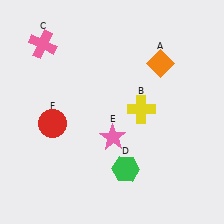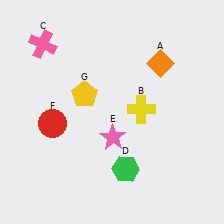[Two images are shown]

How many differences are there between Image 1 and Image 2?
There is 1 difference between the two images.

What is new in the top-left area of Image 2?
A yellow pentagon (G) was added in the top-left area of Image 2.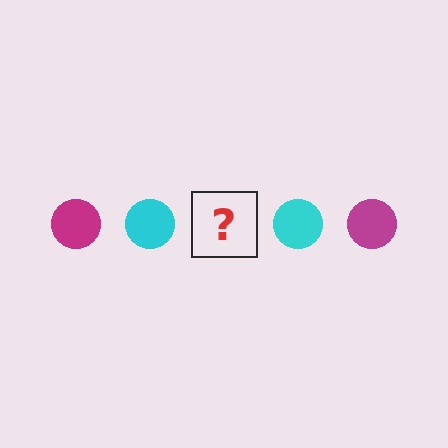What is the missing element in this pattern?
The missing element is a magenta circle.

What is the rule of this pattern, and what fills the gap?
The rule is that the pattern cycles through magenta, cyan circles. The gap should be filled with a magenta circle.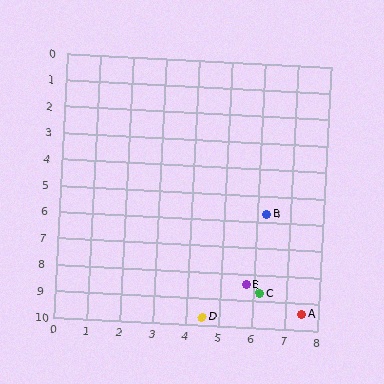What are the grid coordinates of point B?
Point B is at approximately (6.3, 5.7).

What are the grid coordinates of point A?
Point A is at approximately (7.5, 9.4).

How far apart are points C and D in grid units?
Points C and D are about 2.0 grid units apart.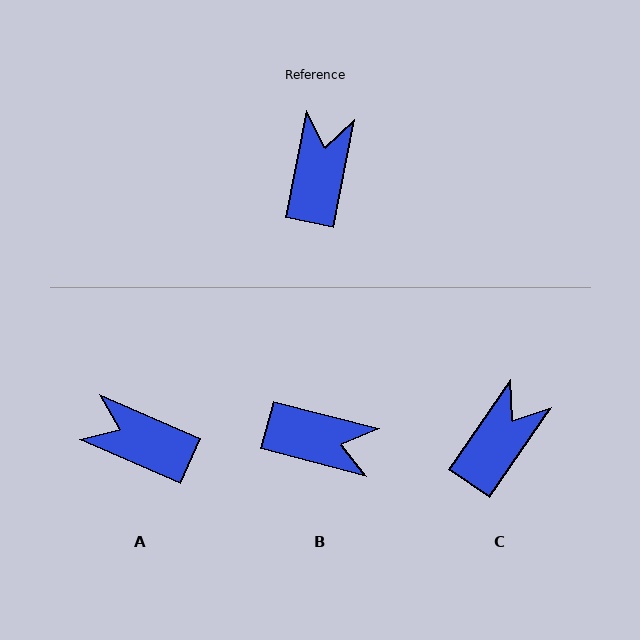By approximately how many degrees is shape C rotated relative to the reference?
Approximately 23 degrees clockwise.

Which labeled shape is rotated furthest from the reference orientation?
B, about 93 degrees away.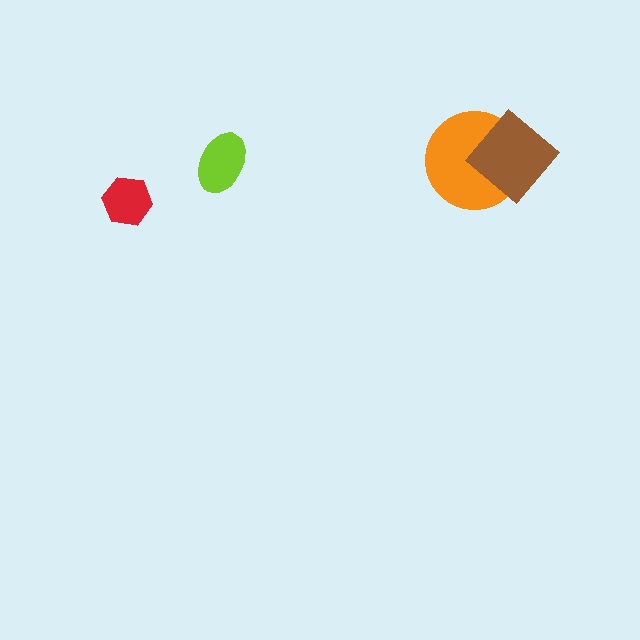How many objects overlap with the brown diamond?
1 object overlaps with the brown diamond.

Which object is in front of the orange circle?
The brown diamond is in front of the orange circle.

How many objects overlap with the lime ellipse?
0 objects overlap with the lime ellipse.